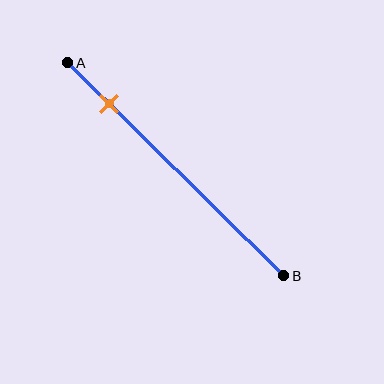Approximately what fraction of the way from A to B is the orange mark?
The orange mark is approximately 20% of the way from A to B.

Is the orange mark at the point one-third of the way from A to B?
No, the mark is at about 20% from A, not at the 33% one-third point.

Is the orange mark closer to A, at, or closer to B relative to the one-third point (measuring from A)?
The orange mark is closer to point A than the one-third point of segment AB.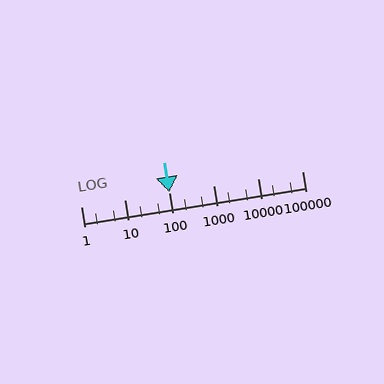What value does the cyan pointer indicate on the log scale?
The pointer indicates approximately 97.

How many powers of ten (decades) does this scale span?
The scale spans 5 decades, from 1 to 100000.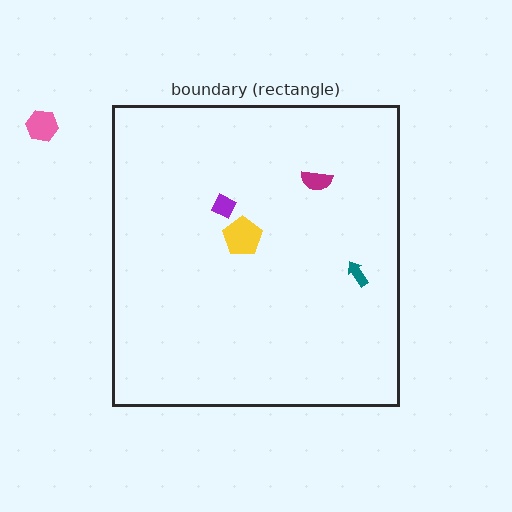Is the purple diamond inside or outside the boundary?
Inside.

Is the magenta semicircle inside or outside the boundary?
Inside.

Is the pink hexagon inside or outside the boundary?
Outside.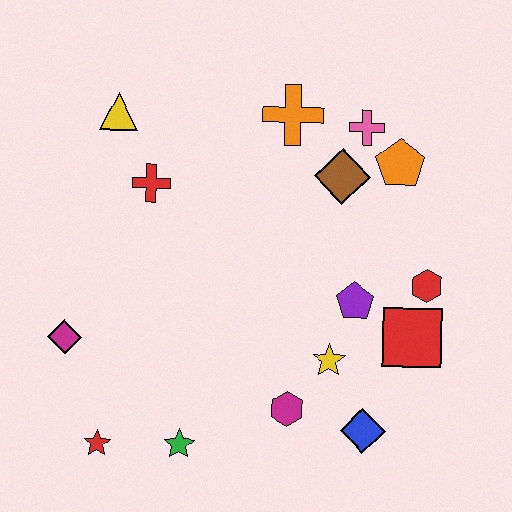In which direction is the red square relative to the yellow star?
The red square is to the right of the yellow star.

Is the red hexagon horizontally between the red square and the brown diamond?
No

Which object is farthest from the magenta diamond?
The orange pentagon is farthest from the magenta diamond.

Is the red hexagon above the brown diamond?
No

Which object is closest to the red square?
The red hexagon is closest to the red square.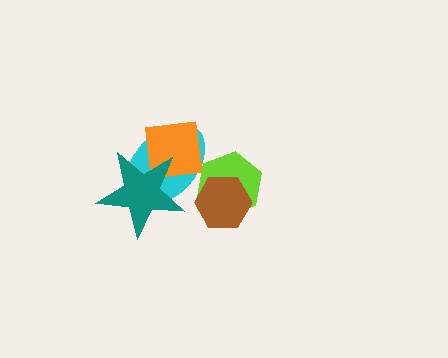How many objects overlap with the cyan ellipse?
4 objects overlap with the cyan ellipse.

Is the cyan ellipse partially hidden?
Yes, it is partially covered by another shape.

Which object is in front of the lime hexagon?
The brown hexagon is in front of the lime hexagon.